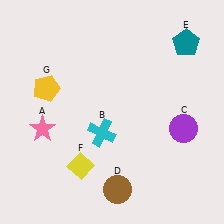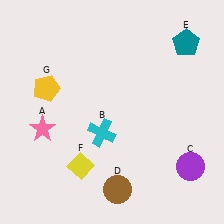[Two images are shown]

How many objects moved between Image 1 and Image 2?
1 object moved between the two images.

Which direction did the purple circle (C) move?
The purple circle (C) moved down.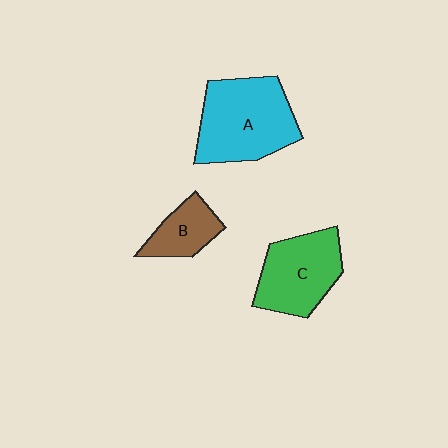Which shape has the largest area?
Shape A (cyan).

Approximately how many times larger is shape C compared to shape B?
Approximately 1.8 times.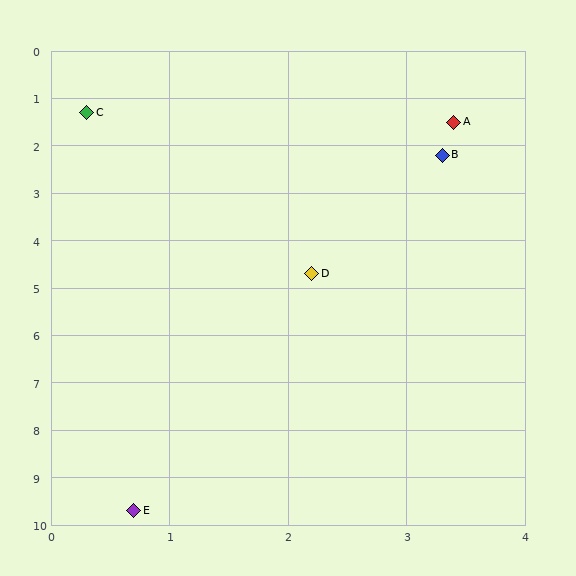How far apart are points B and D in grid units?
Points B and D are about 2.7 grid units apart.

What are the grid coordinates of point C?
Point C is at approximately (0.3, 1.3).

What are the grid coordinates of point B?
Point B is at approximately (3.3, 2.2).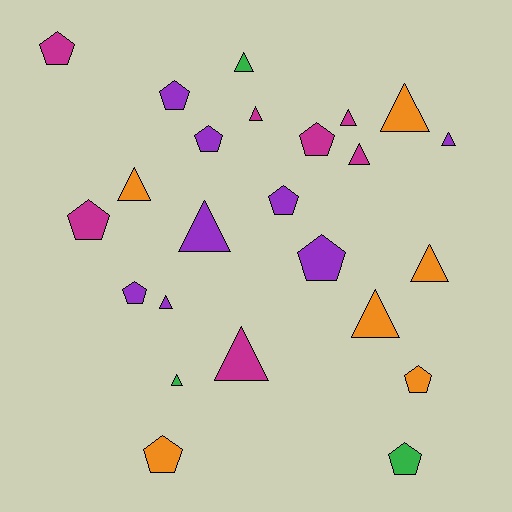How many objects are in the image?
There are 24 objects.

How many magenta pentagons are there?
There are 3 magenta pentagons.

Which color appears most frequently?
Purple, with 8 objects.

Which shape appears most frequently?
Triangle, with 13 objects.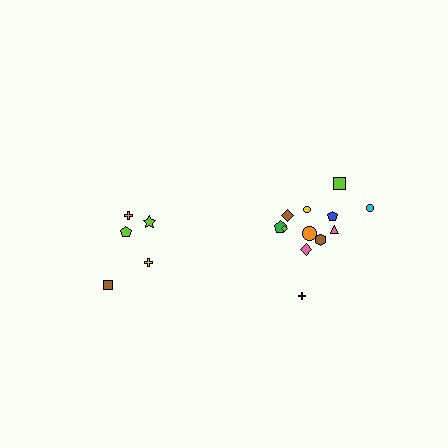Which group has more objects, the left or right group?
The right group.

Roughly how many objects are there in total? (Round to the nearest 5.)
Roughly 15 objects in total.